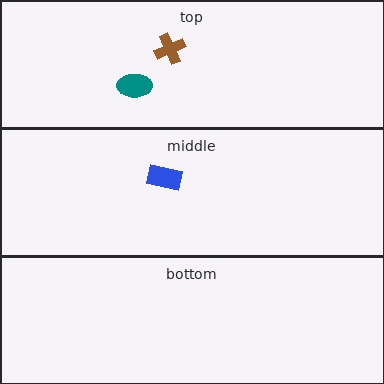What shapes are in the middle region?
The blue rectangle.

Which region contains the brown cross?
The top region.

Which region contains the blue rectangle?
The middle region.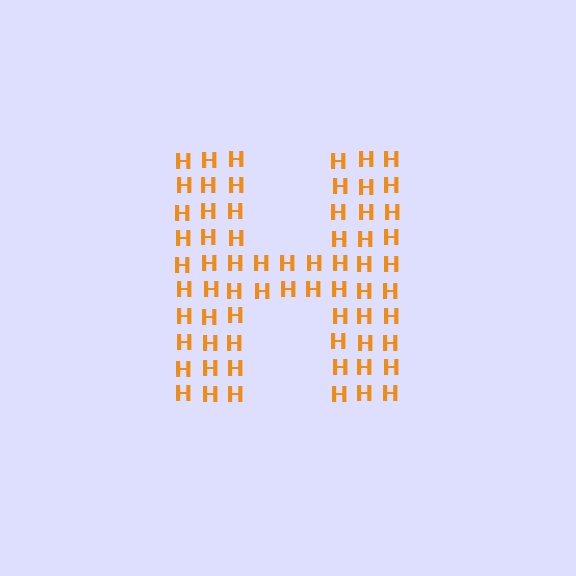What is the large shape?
The large shape is the letter H.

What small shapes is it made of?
It is made of small letter H's.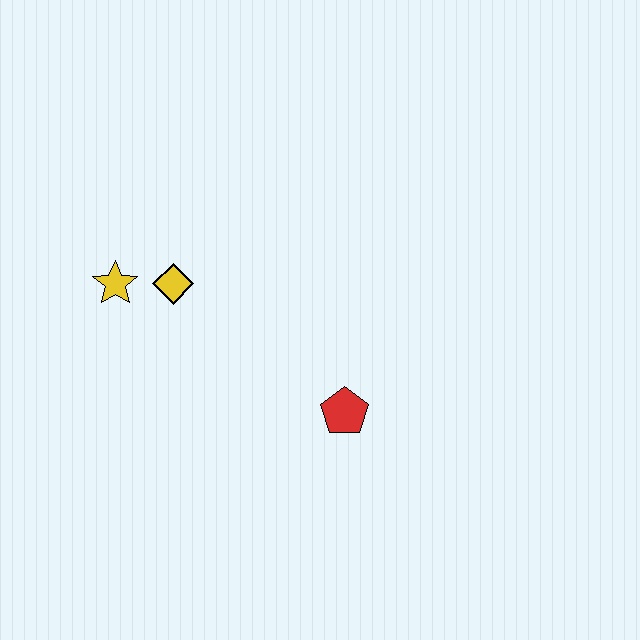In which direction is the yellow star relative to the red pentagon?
The yellow star is to the left of the red pentagon.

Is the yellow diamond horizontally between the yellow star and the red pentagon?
Yes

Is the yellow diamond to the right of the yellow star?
Yes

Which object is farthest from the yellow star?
The red pentagon is farthest from the yellow star.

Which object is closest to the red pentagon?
The yellow diamond is closest to the red pentagon.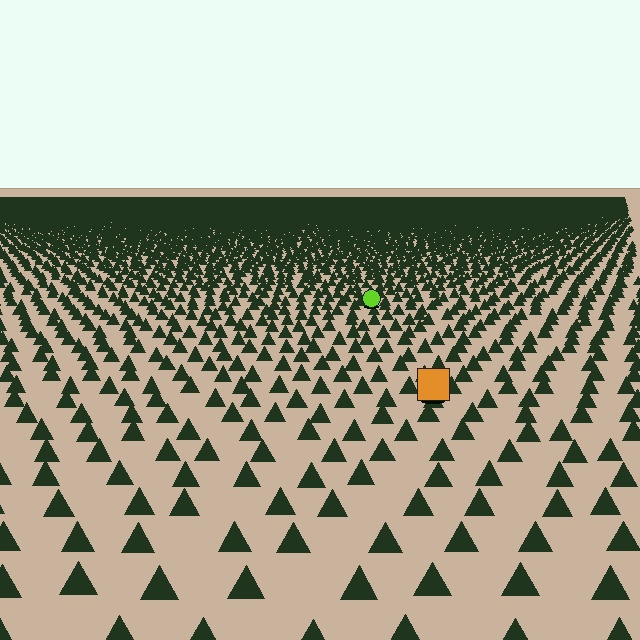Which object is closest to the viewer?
The orange square is closest. The texture marks near it are larger and more spread out.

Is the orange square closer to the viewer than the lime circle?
Yes. The orange square is closer — you can tell from the texture gradient: the ground texture is coarser near it.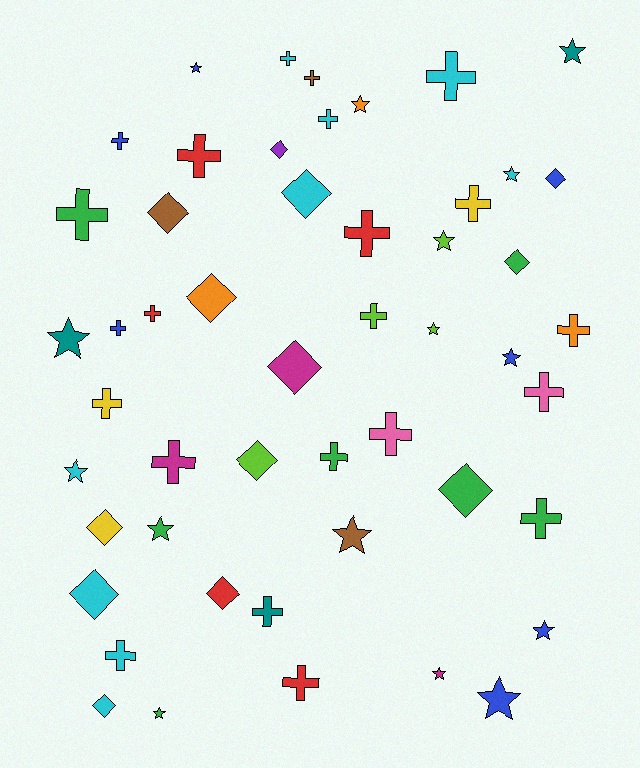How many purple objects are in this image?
There is 1 purple object.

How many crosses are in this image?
There are 22 crosses.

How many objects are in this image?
There are 50 objects.